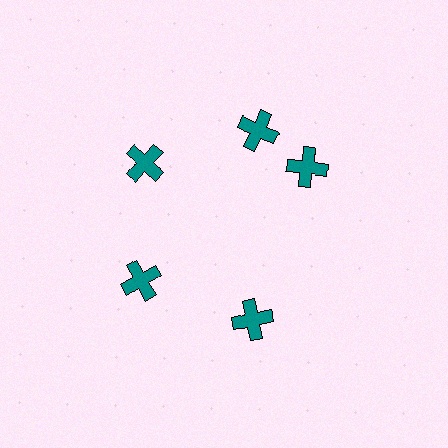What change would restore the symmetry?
The symmetry would be restored by rotating it back into even spacing with its neighbors so that all 5 crosses sit at equal angles and equal distance from the center.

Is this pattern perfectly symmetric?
No. The 5 teal crosses are arranged in a ring, but one element near the 3 o'clock position is rotated out of alignment along the ring, breaking the 5-fold rotational symmetry.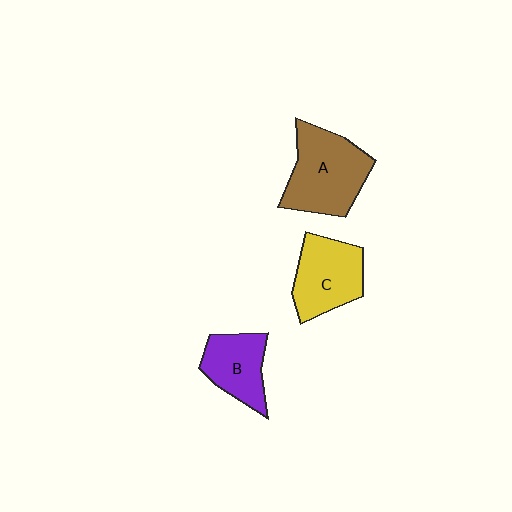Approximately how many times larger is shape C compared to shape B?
Approximately 1.2 times.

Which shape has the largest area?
Shape A (brown).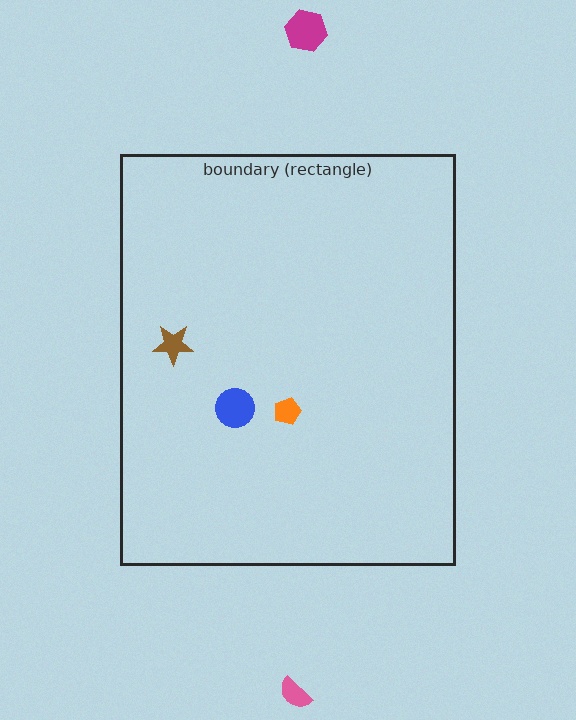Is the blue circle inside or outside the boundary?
Inside.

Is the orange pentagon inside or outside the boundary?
Inside.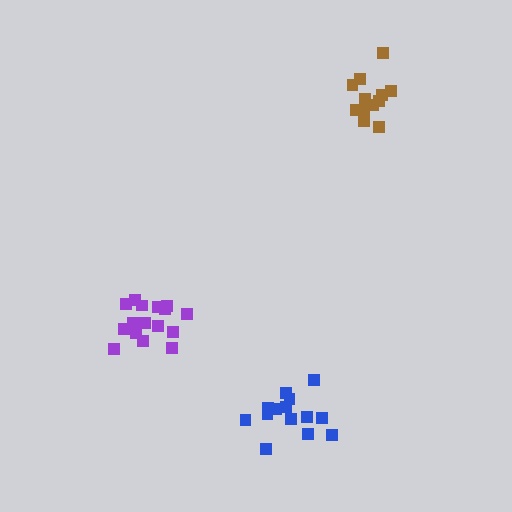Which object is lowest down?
The blue cluster is bottommost.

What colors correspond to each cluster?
The clusters are colored: blue, purple, brown.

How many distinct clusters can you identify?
There are 3 distinct clusters.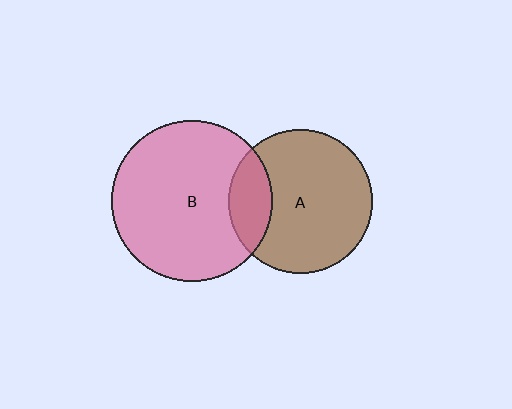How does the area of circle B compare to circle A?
Approximately 1.2 times.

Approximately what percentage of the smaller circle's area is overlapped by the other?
Approximately 20%.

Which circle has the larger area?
Circle B (pink).